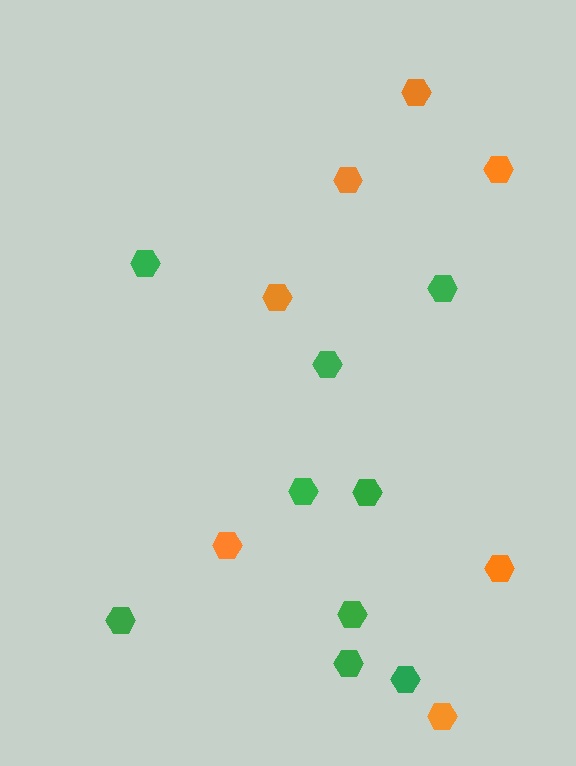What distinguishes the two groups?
There are 2 groups: one group of green hexagons (9) and one group of orange hexagons (7).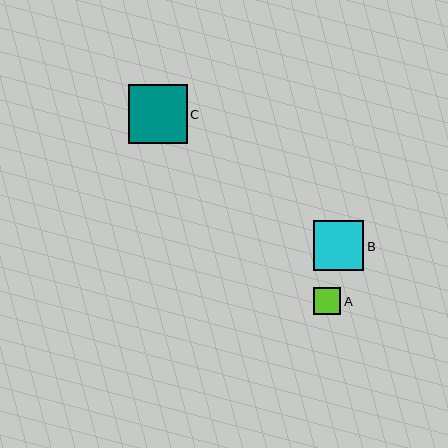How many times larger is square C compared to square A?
Square C is approximately 2.2 times the size of square A.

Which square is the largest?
Square C is the largest with a size of approximately 59 pixels.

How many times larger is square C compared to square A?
Square C is approximately 2.2 times the size of square A.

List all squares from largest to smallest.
From largest to smallest: C, B, A.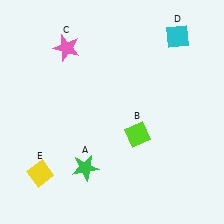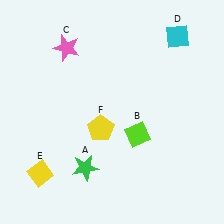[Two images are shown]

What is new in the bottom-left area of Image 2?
A yellow pentagon (F) was added in the bottom-left area of Image 2.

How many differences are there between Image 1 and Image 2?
There is 1 difference between the two images.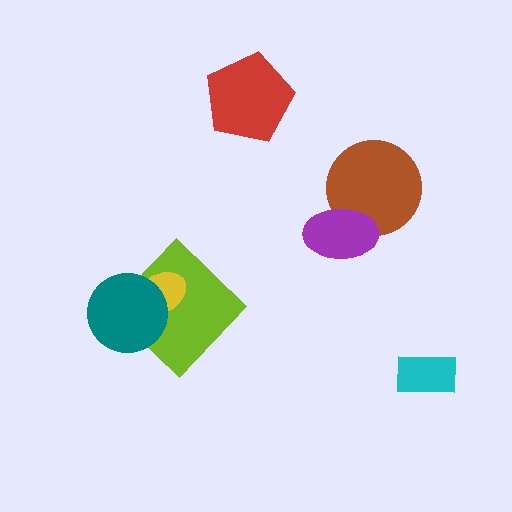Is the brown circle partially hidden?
Yes, it is partially covered by another shape.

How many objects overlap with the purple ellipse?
1 object overlaps with the purple ellipse.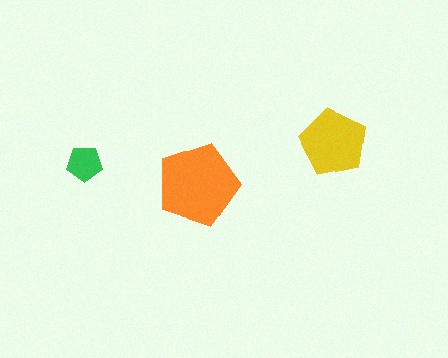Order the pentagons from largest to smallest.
the orange one, the yellow one, the green one.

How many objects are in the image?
There are 3 objects in the image.